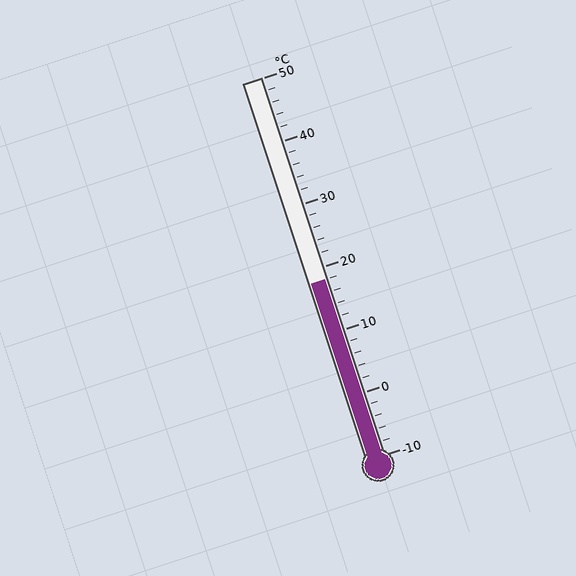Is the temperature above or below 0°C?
The temperature is above 0°C.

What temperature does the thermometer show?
The thermometer shows approximately 18°C.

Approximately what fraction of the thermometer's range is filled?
The thermometer is filled to approximately 45% of its range.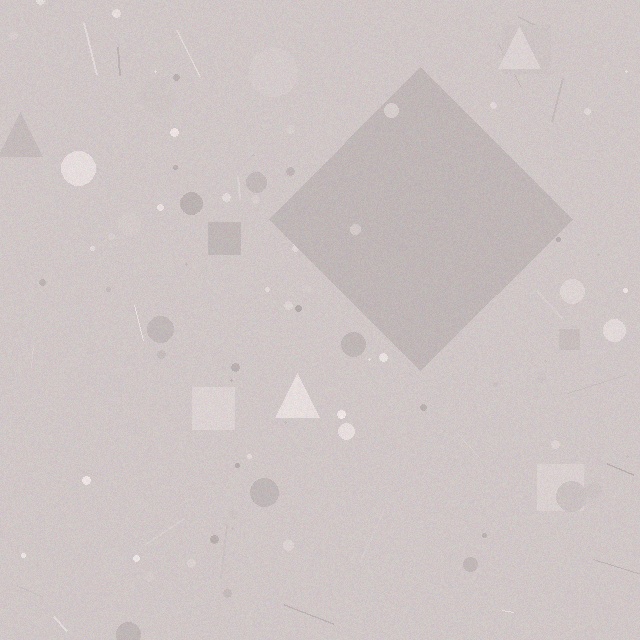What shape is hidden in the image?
A diamond is hidden in the image.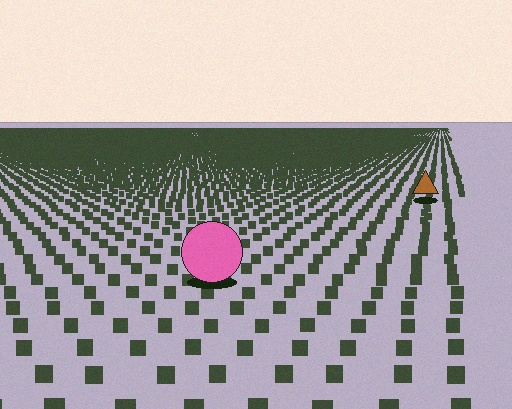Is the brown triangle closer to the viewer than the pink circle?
No. The pink circle is closer — you can tell from the texture gradient: the ground texture is coarser near it.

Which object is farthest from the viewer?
The brown triangle is farthest from the viewer. It appears smaller and the ground texture around it is denser.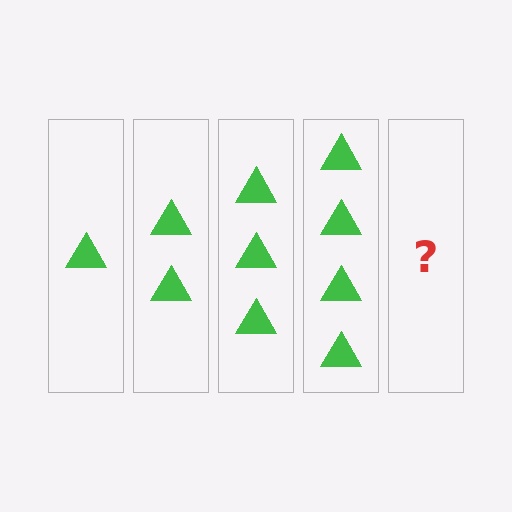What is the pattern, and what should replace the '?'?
The pattern is that each step adds one more triangle. The '?' should be 5 triangles.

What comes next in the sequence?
The next element should be 5 triangles.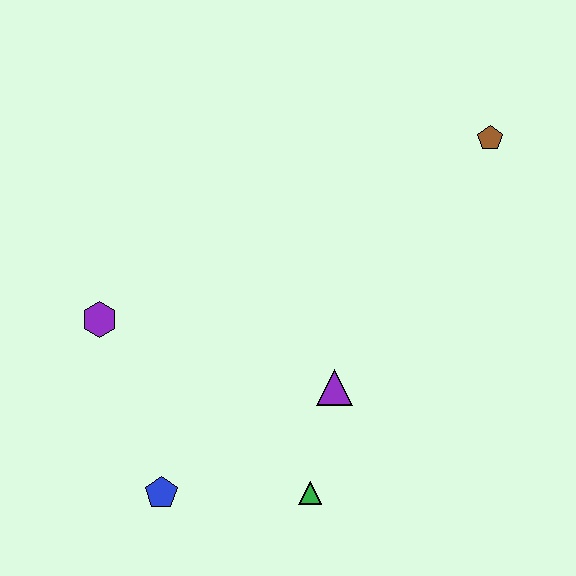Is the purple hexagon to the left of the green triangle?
Yes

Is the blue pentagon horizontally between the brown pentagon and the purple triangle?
No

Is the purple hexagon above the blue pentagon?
Yes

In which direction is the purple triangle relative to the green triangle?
The purple triangle is above the green triangle.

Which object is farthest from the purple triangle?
The brown pentagon is farthest from the purple triangle.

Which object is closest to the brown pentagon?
The purple triangle is closest to the brown pentagon.